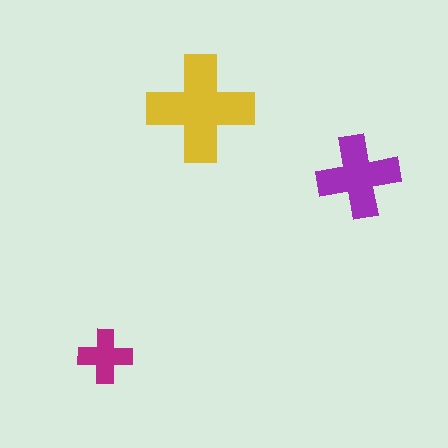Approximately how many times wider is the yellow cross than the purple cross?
About 1.5 times wider.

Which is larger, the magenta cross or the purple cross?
The purple one.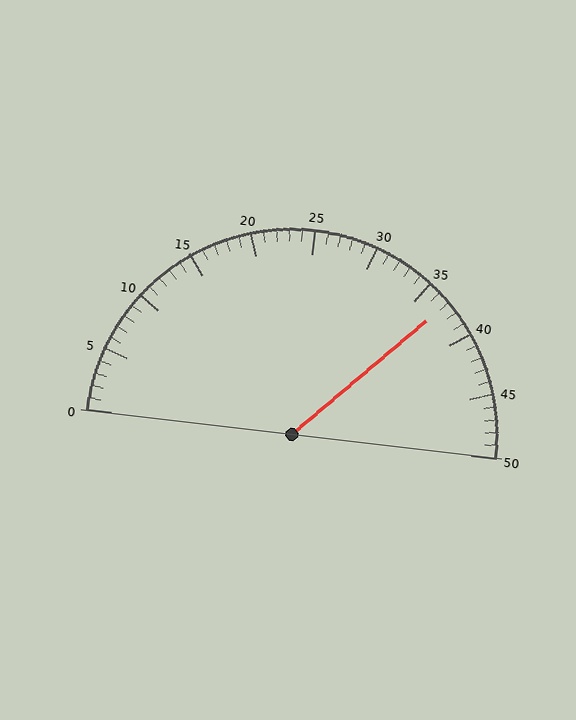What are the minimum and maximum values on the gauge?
The gauge ranges from 0 to 50.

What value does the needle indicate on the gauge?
The needle indicates approximately 37.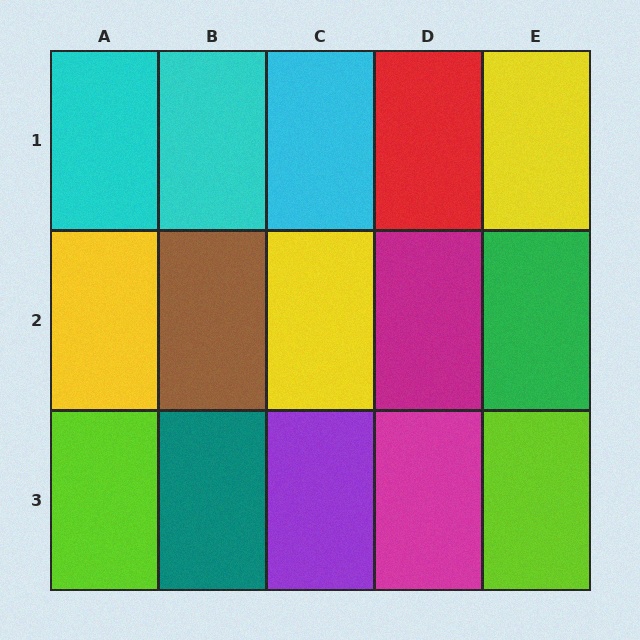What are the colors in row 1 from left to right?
Cyan, cyan, cyan, red, yellow.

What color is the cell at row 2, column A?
Yellow.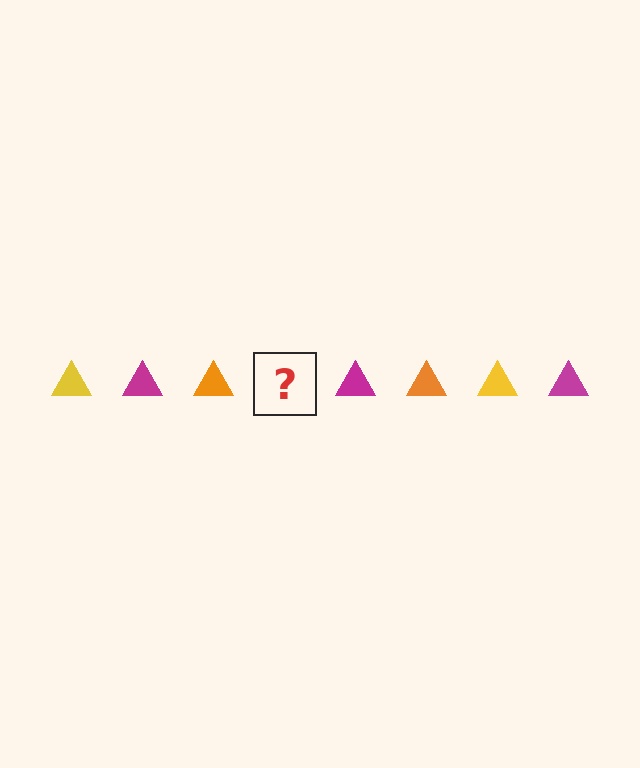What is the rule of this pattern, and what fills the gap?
The rule is that the pattern cycles through yellow, magenta, orange triangles. The gap should be filled with a yellow triangle.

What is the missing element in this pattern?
The missing element is a yellow triangle.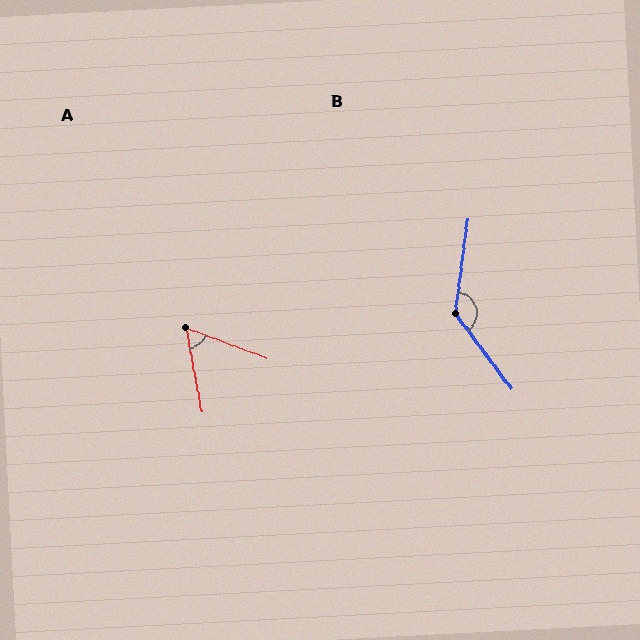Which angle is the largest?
B, at approximately 136 degrees.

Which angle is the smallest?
A, at approximately 59 degrees.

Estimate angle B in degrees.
Approximately 136 degrees.